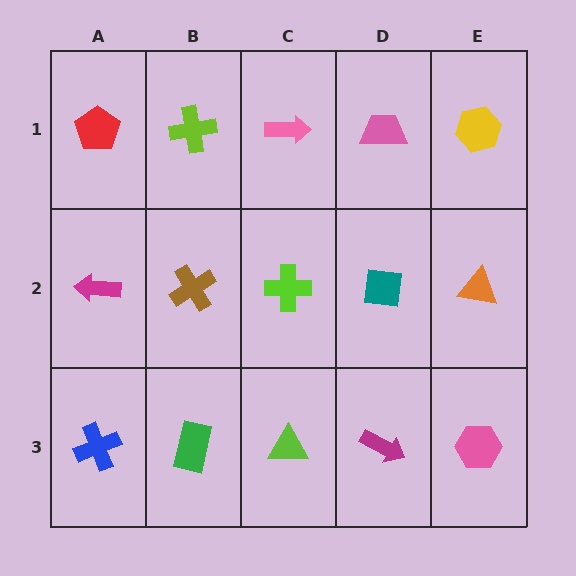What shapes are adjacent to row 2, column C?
A pink arrow (row 1, column C), a lime triangle (row 3, column C), a brown cross (row 2, column B), a teal square (row 2, column D).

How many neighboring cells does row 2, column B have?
4.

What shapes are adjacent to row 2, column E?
A yellow hexagon (row 1, column E), a pink hexagon (row 3, column E), a teal square (row 2, column D).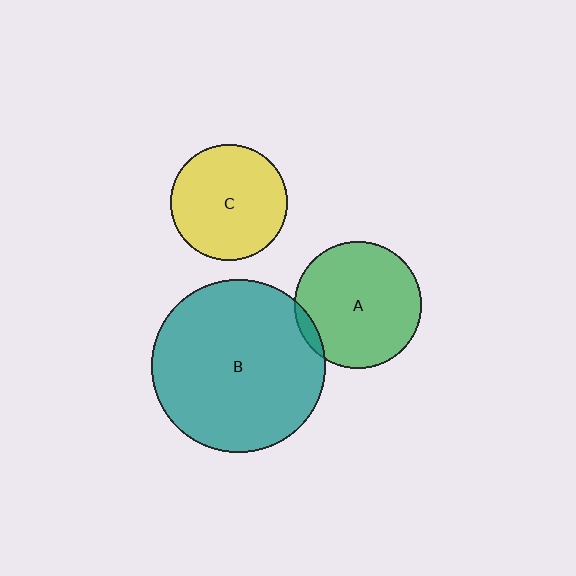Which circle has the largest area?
Circle B (teal).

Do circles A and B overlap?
Yes.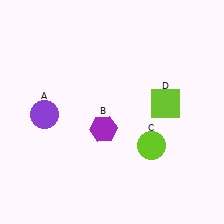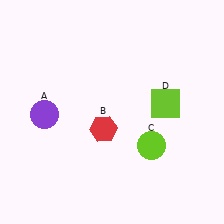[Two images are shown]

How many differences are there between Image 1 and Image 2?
There is 1 difference between the two images.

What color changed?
The hexagon (B) changed from purple in Image 1 to red in Image 2.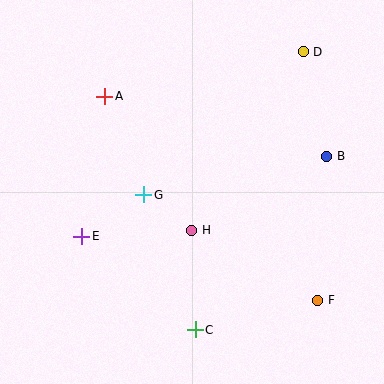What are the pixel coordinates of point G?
Point G is at (144, 195).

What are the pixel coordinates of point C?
Point C is at (195, 330).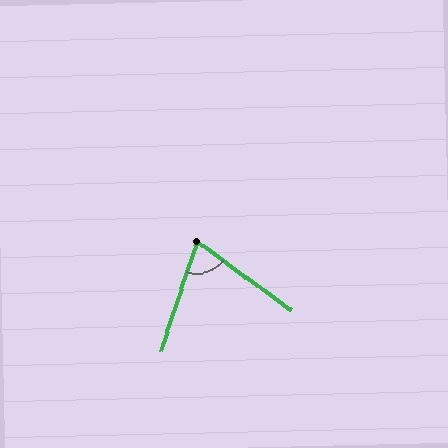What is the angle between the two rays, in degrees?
Approximately 72 degrees.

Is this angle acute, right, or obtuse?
It is acute.